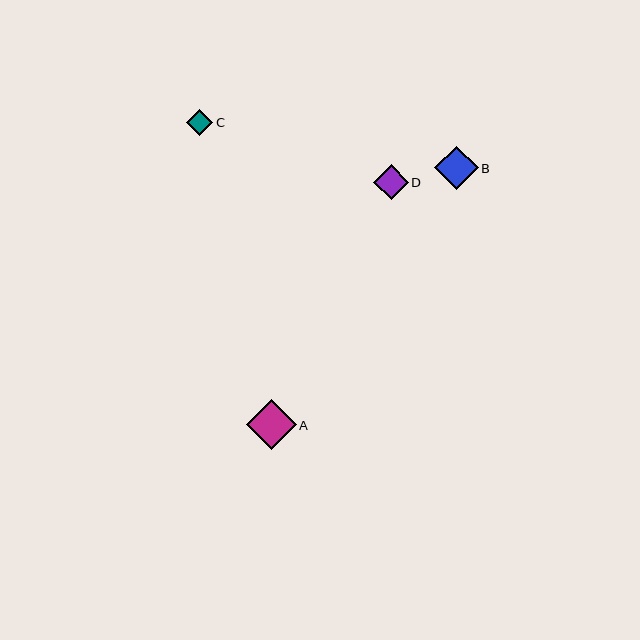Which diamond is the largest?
Diamond A is the largest with a size of approximately 50 pixels.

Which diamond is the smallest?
Diamond C is the smallest with a size of approximately 26 pixels.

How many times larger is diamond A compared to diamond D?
Diamond A is approximately 1.5 times the size of diamond D.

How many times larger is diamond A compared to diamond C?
Diamond A is approximately 1.9 times the size of diamond C.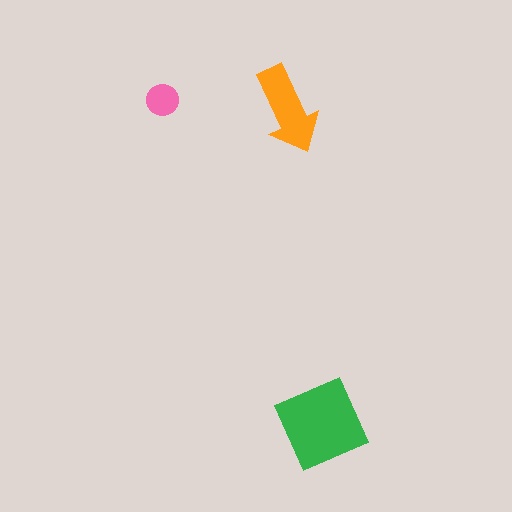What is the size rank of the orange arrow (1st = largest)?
2nd.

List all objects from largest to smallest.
The green square, the orange arrow, the pink circle.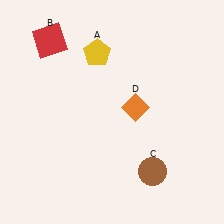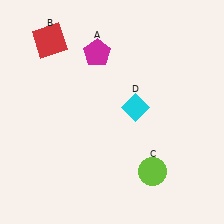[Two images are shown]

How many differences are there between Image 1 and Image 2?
There are 3 differences between the two images.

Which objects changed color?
A changed from yellow to magenta. C changed from brown to lime. D changed from orange to cyan.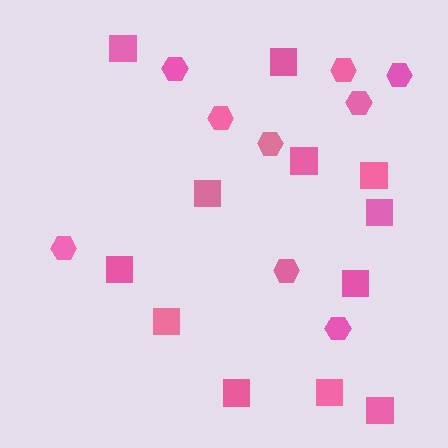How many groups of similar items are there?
There are 2 groups: one group of hexagons (9) and one group of squares (12).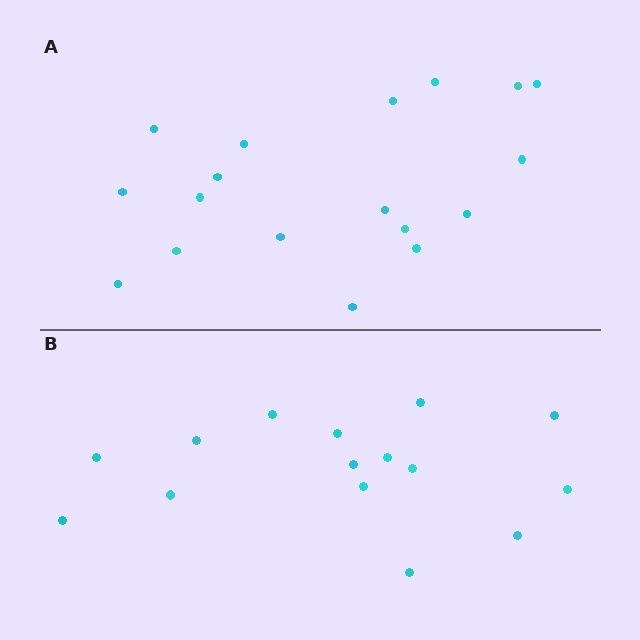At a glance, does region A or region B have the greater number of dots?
Region A (the top region) has more dots.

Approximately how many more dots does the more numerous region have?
Region A has just a few more — roughly 2 or 3 more dots than region B.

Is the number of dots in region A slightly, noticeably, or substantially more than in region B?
Region A has only slightly more — the two regions are fairly close. The ratio is roughly 1.2 to 1.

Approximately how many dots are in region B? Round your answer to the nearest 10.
About 20 dots. (The exact count is 15, which rounds to 20.)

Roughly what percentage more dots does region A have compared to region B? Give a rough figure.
About 20% more.